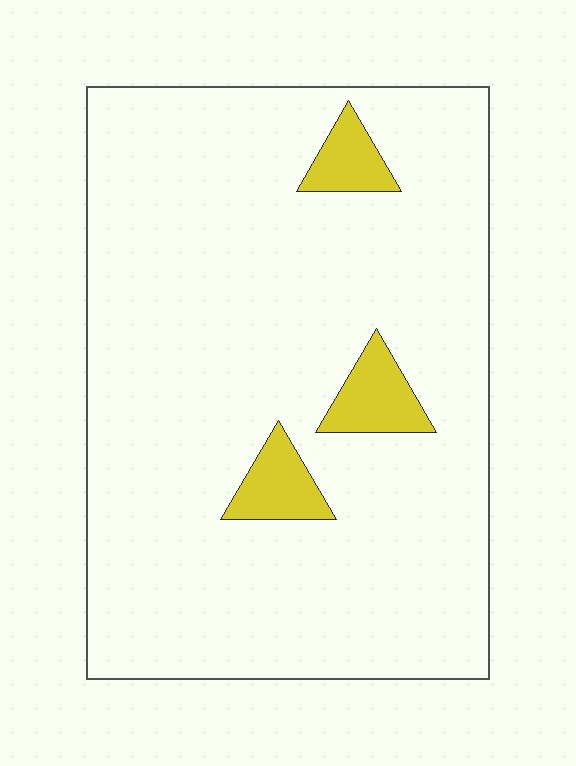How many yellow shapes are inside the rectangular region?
3.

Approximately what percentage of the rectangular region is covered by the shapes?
Approximately 5%.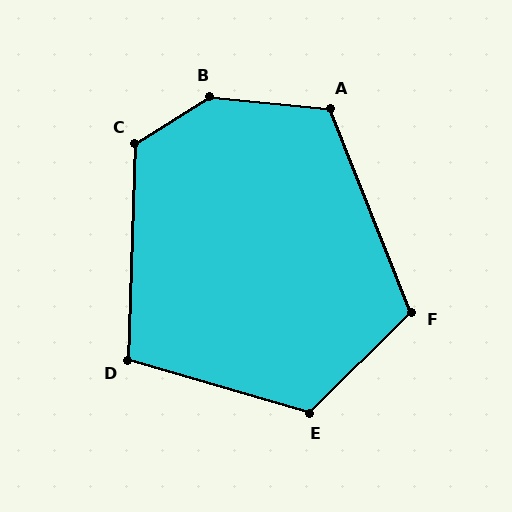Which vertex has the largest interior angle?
B, at approximately 143 degrees.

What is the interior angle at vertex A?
Approximately 117 degrees (obtuse).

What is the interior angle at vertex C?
Approximately 124 degrees (obtuse).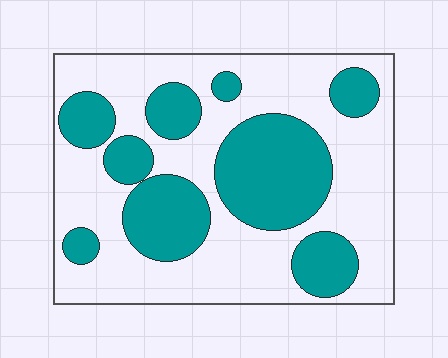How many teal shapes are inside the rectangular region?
9.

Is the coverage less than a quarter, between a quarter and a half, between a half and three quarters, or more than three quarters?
Between a quarter and a half.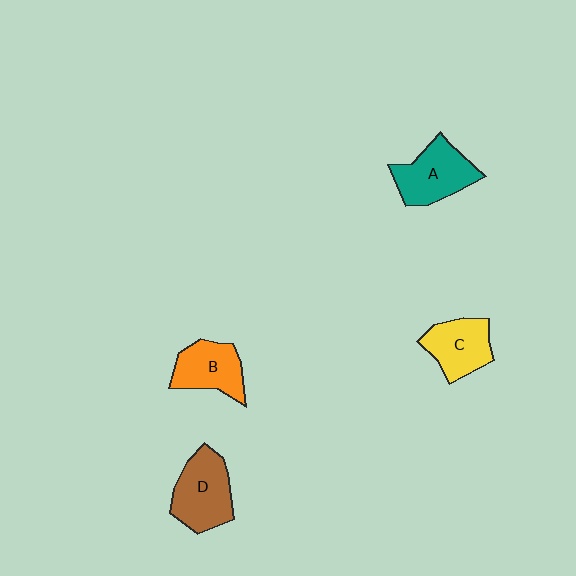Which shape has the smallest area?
Shape B (orange).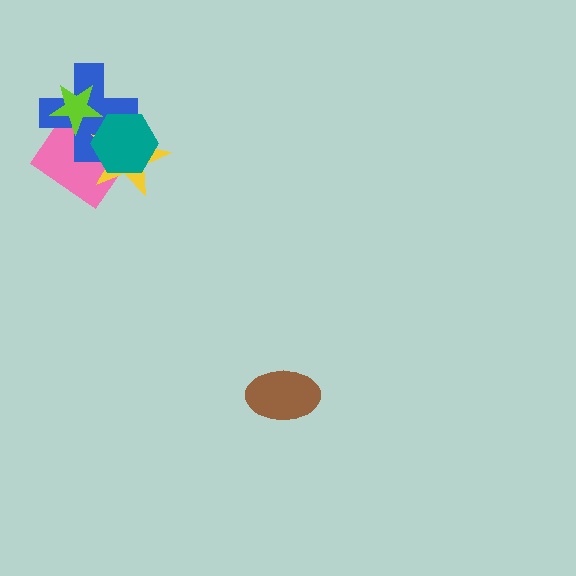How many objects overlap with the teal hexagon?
3 objects overlap with the teal hexagon.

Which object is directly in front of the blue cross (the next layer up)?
The yellow star is directly in front of the blue cross.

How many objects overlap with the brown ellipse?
0 objects overlap with the brown ellipse.